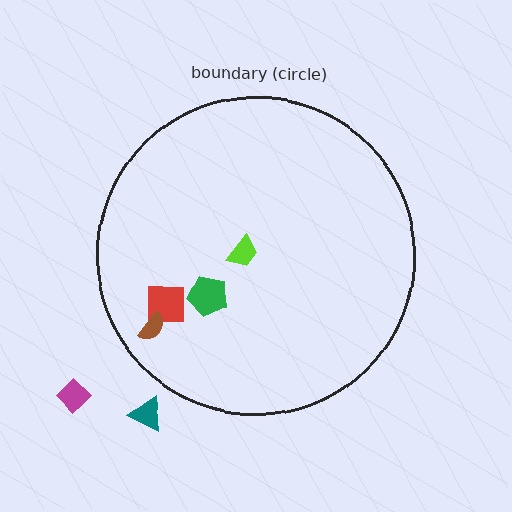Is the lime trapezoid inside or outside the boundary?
Inside.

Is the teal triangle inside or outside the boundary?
Outside.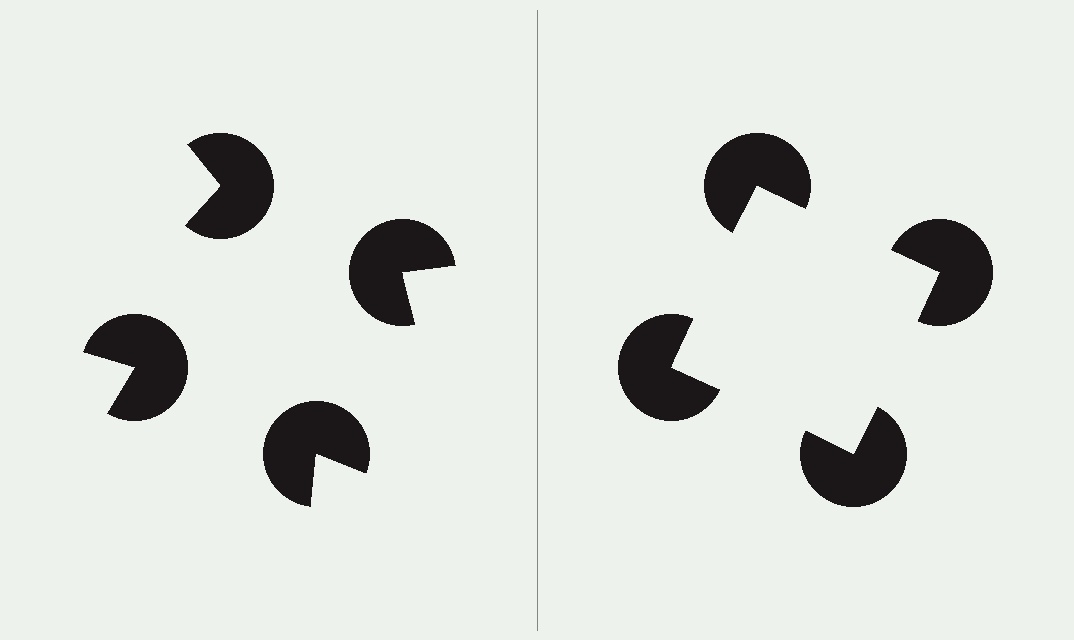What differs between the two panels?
The pac-man discs are positioned identically on both sides; only the wedge orientations differ. On the right they align to a square; on the left they are misaligned.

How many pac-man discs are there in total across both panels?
8 — 4 on each side.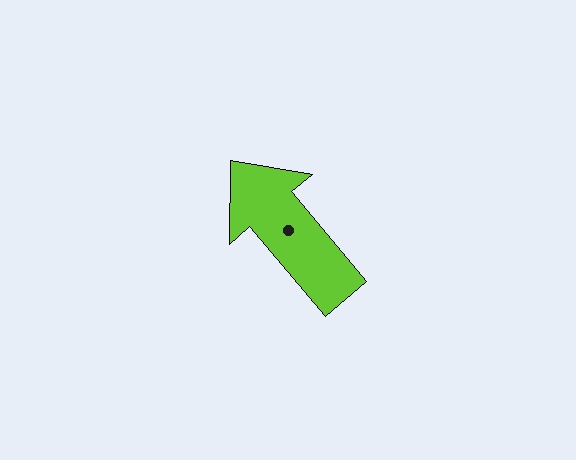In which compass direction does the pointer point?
Northwest.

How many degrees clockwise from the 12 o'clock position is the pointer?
Approximately 320 degrees.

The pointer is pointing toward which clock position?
Roughly 11 o'clock.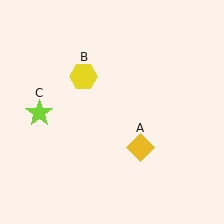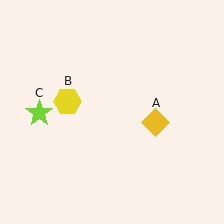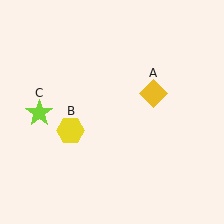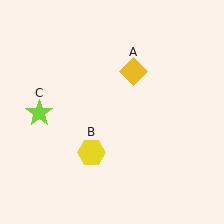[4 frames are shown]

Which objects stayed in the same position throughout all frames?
Lime star (object C) remained stationary.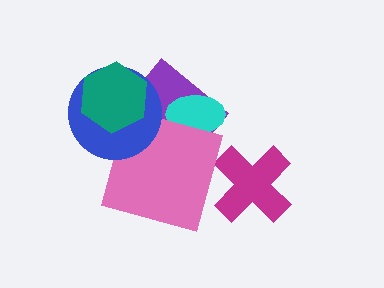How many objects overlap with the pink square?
3 objects overlap with the pink square.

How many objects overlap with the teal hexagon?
2 objects overlap with the teal hexagon.